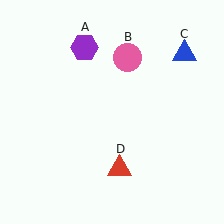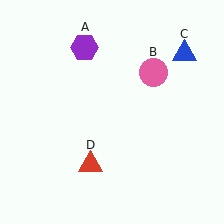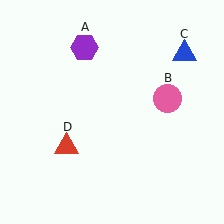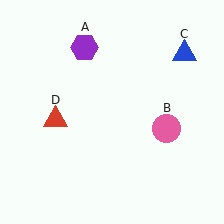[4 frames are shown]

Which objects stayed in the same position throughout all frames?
Purple hexagon (object A) and blue triangle (object C) remained stationary.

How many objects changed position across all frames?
2 objects changed position: pink circle (object B), red triangle (object D).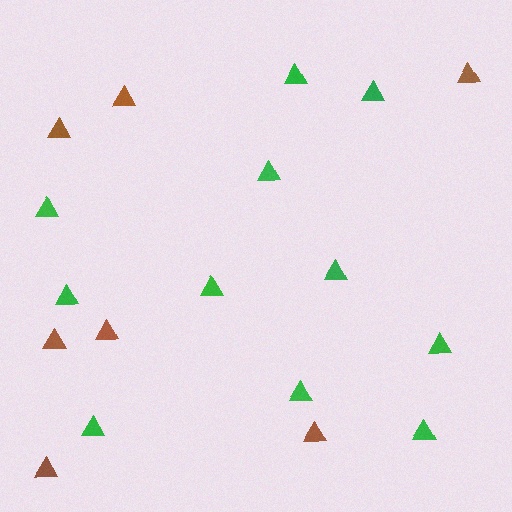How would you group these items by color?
There are 2 groups: one group of brown triangles (7) and one group of green triangles (11).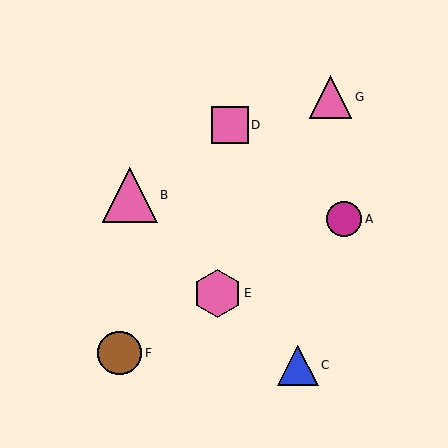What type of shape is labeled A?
Shape A is a magenta circle.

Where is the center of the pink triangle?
The center of the pink triangle is at (330, 97).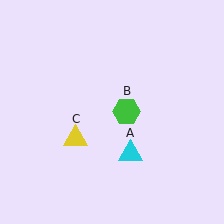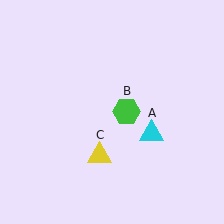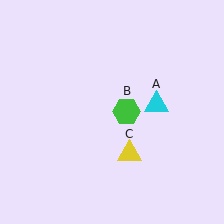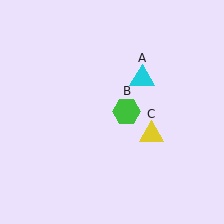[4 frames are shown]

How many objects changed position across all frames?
2 objects changed position: cyan triangle (object A), yellow triangle (object C).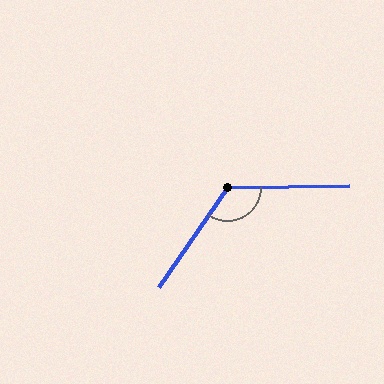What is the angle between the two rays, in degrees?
Approximately 126 degrees.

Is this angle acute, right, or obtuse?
It is obtuse.